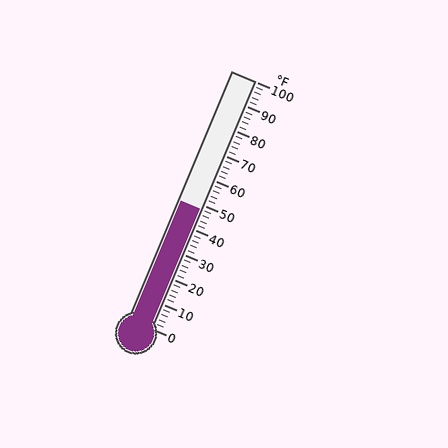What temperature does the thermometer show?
The thermometer shows approximately 48°F.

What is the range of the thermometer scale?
The thermometer scale ranges from 0°F to 100°F.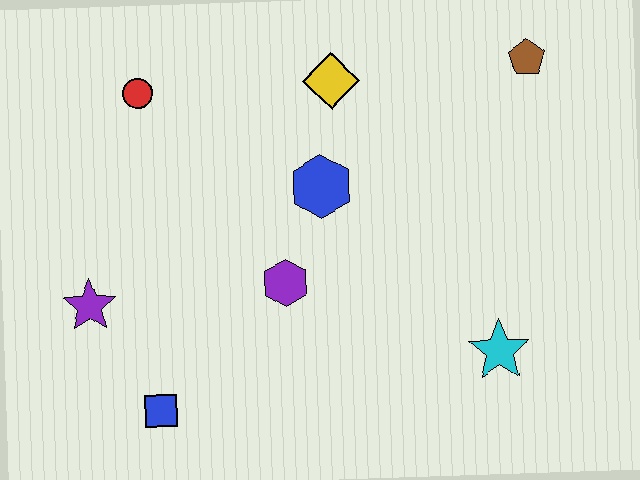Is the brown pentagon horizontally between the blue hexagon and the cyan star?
No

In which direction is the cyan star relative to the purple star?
The cyan star is to the right of the purple star.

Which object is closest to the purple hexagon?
The blue hexagon is closest to the purple hexagon.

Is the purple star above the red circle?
No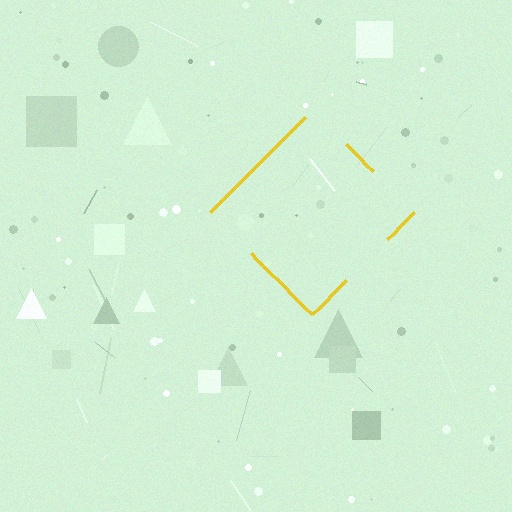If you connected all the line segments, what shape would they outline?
They would outline a diamond.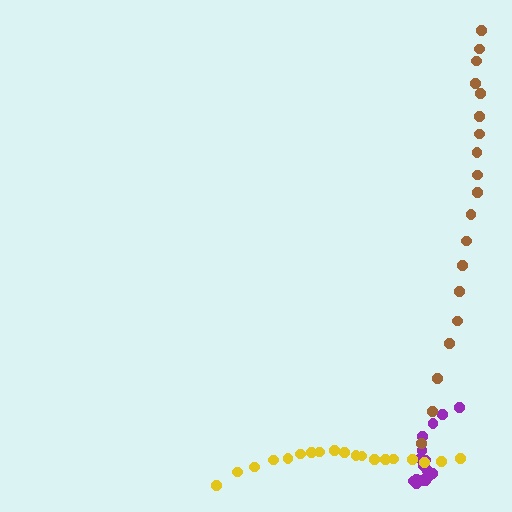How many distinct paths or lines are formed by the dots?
There are 3 distinct paths.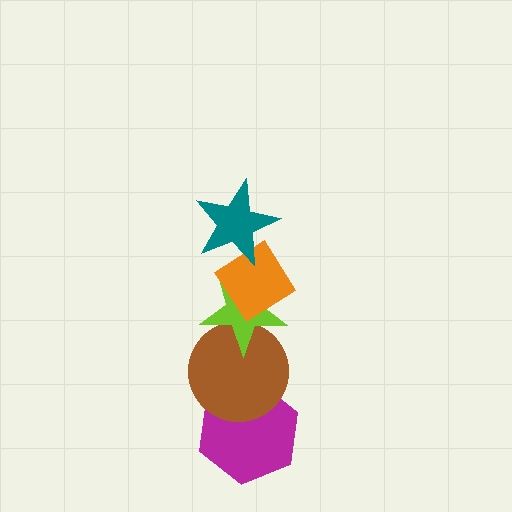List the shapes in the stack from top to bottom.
From top to bottom: the teal star, the orange diamond, the lime star, the brown circle, the magenta hexagon.